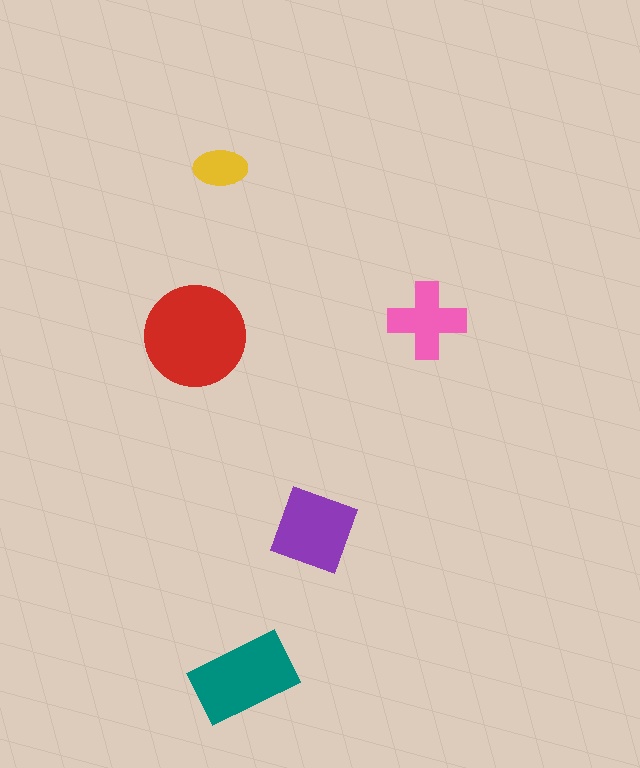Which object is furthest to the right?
The pink cross is rightmost.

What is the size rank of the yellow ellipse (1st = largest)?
5th.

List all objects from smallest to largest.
The yellow ellipse, the pink cross, the purple diamond, the teal rectangle, the red circle.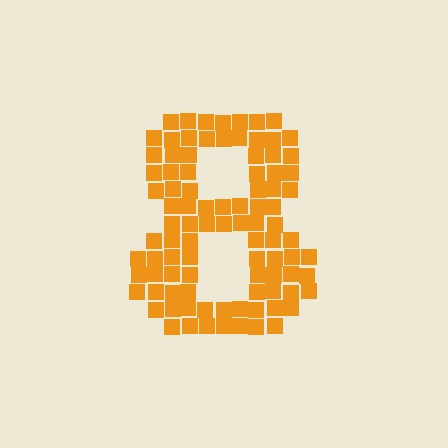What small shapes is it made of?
It is made of small squares.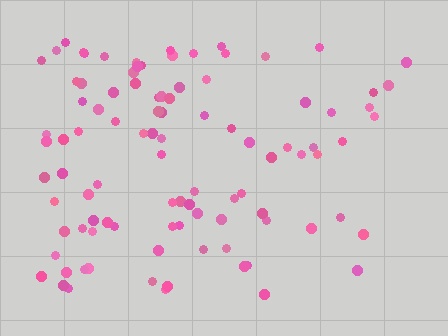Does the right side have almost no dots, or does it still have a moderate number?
Still a moderate number, just noticeably fewer than the left.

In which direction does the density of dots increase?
From right to left, with the left side densest.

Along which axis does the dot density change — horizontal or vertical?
Horizontal.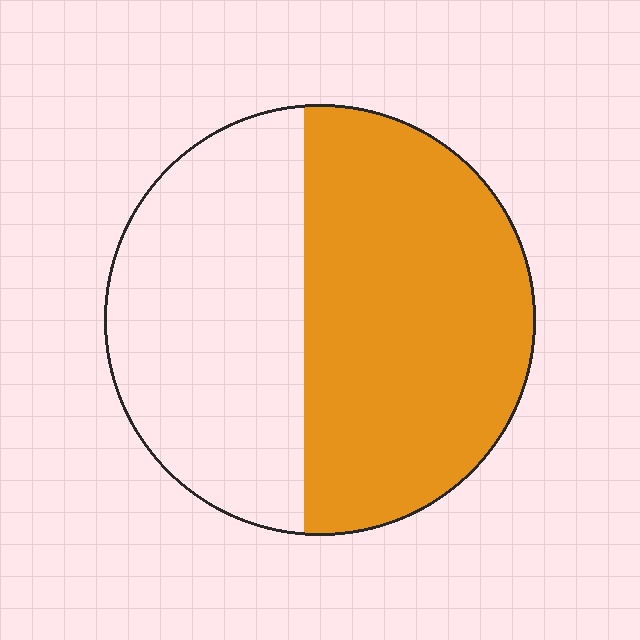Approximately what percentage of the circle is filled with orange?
Approximately 55%.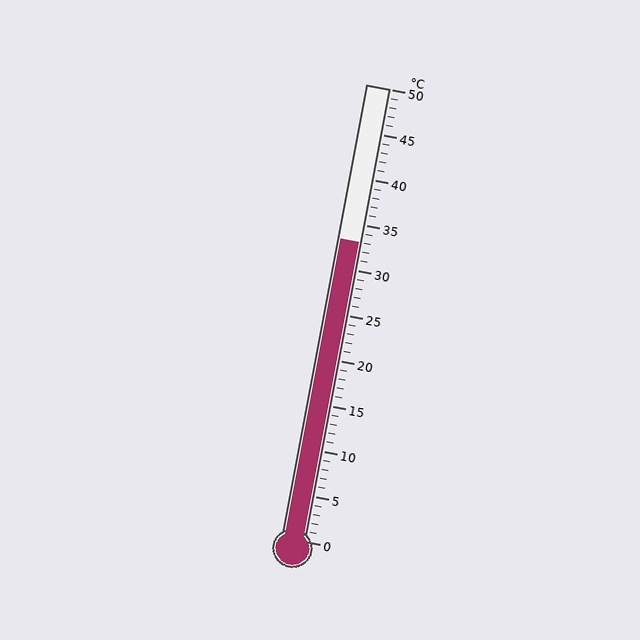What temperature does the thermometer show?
The thermometer shows approximately 33°C.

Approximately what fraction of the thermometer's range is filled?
The thermometer is filled to approximately 65% of its range.